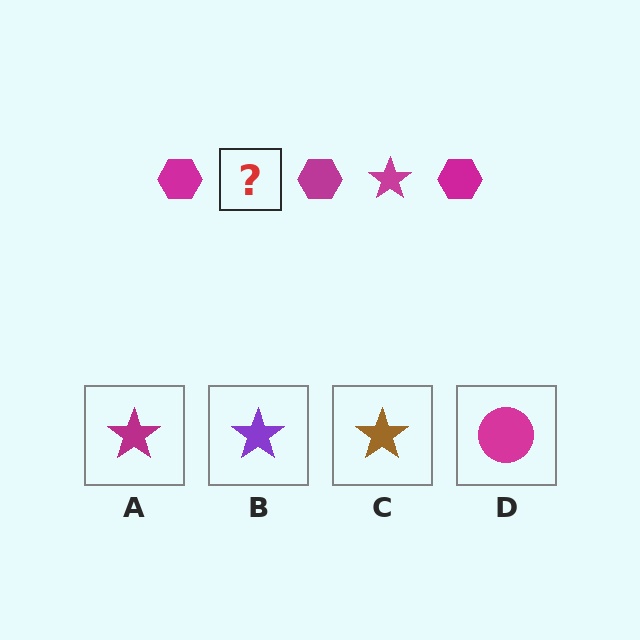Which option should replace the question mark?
Option A.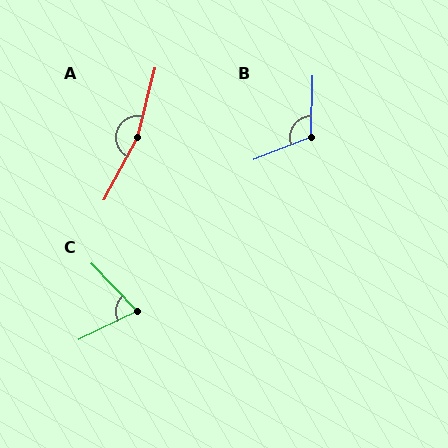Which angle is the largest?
A, at approximately 166 degrees.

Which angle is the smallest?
C, at approximately 73 degrees.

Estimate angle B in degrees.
Approximately 112 degrees.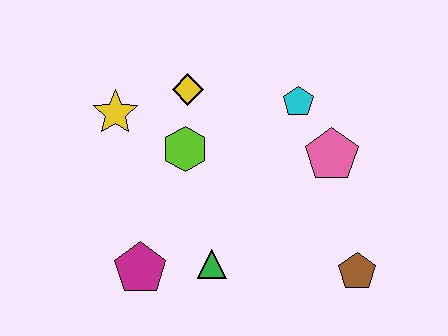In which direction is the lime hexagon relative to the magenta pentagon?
The lime hexagon is above the magenta pentagon.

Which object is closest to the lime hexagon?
The yellow diamond is closest to the lime hexagon.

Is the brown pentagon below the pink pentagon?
Yes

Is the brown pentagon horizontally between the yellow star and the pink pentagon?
No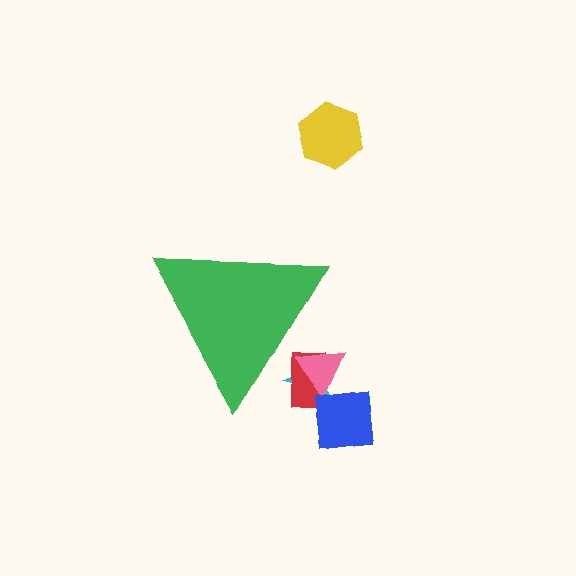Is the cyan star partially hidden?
Yes, the cyan star is partially hidden behind the green triangle.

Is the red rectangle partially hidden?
Yes, the red rectangle is partially hidden behind the green triangle.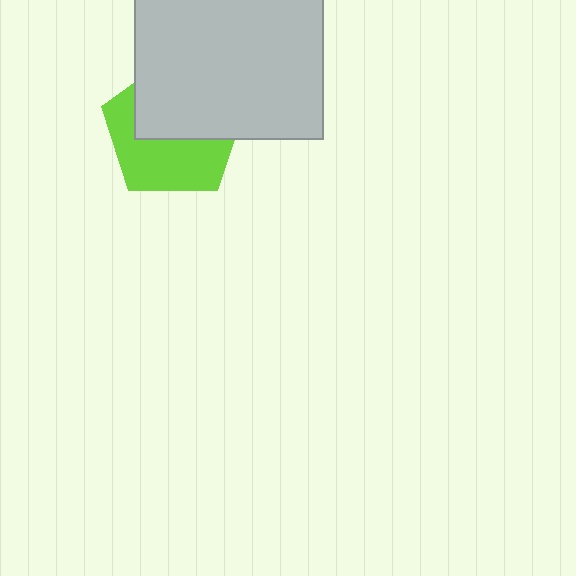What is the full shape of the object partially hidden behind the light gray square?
The partially hidden object is a lime pentagon.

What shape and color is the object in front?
The object in front is a light gray square.